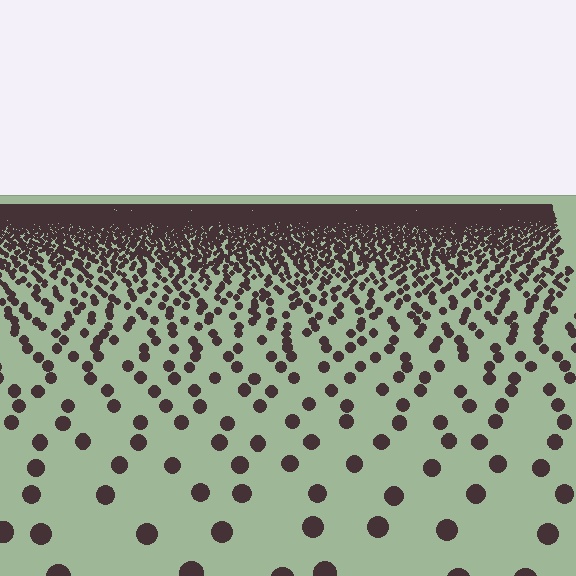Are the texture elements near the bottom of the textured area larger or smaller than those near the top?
Larger. Near the bottom, elements are closer to the viewer and appear at a bigger on-screen size.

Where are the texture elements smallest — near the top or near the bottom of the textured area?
Near the top.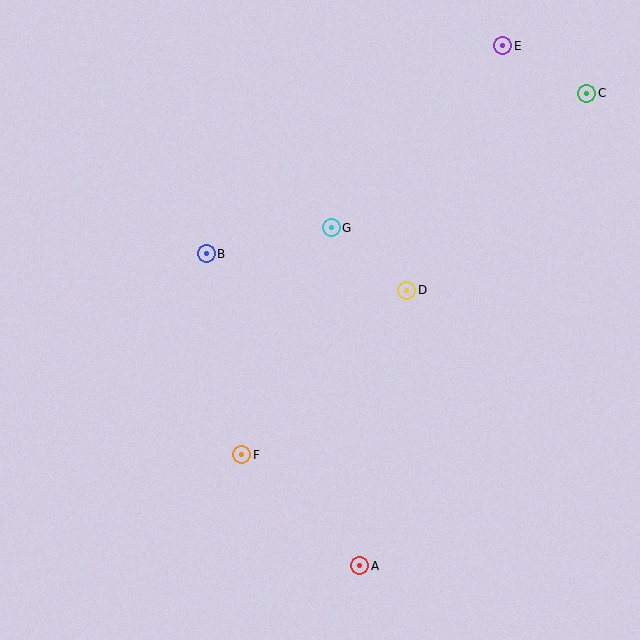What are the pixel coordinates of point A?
Point A is at (360, 566).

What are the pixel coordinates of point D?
Point D is at (407, 290).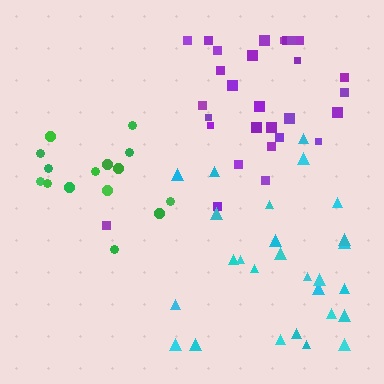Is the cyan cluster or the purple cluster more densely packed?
Purple.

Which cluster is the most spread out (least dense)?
Green.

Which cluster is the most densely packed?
Purple.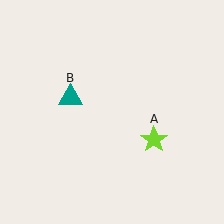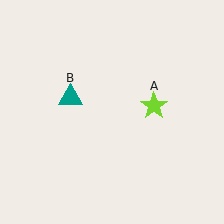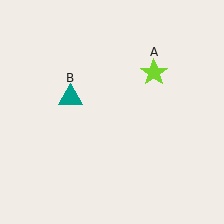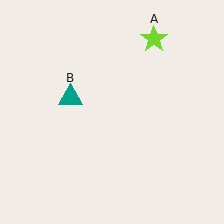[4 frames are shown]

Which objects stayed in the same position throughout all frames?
Teal triangle (object B) remained stationary.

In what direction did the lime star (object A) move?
The lime star (object A) moved up.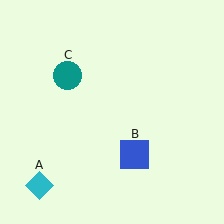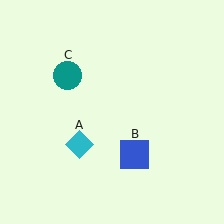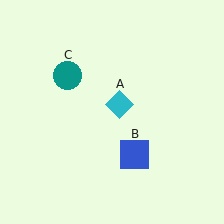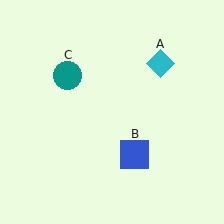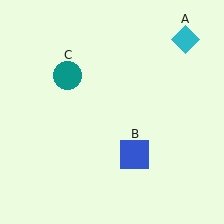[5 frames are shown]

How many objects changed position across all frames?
1 object changed position: cyan diamond (object A).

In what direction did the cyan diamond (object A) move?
The cyan diamond (object A) moved up and to the right.